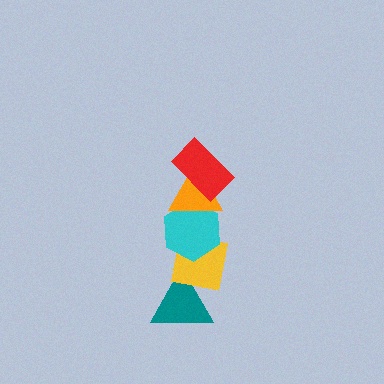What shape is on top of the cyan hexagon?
The orange triangle is on top of the cyan hexagon.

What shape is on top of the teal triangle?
The yellow square is on top of the teal triangle.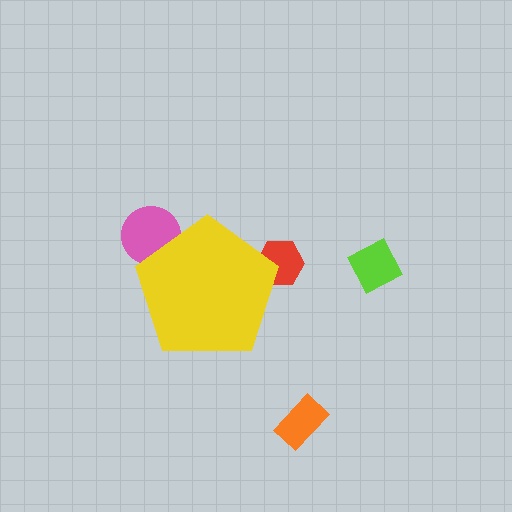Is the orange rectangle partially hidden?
No, the orange rectangle is fully visible.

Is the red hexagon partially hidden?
Yes, the red hexagon is partially hidden behind the yellow pentagon.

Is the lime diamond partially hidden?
No, the lime diamond is fully visible.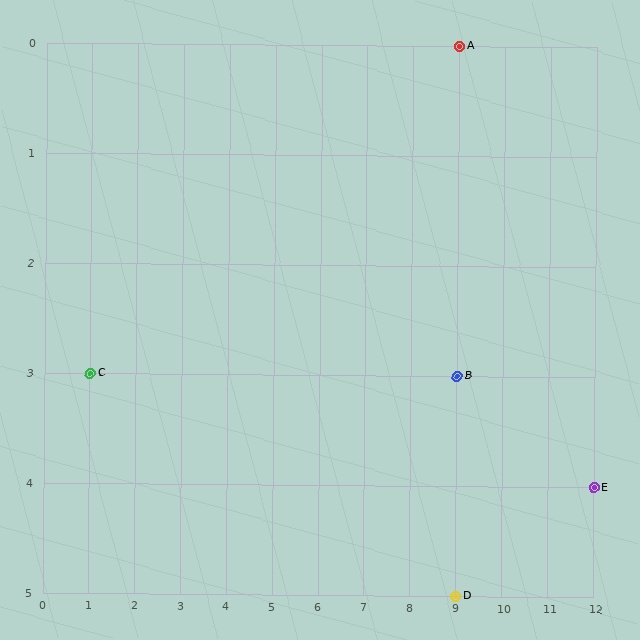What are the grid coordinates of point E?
Point E is at grid coordinates (12, 4).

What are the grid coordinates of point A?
Point A is at grid coordinates (9, 0).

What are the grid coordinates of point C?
Point C is at grid coordinates (1, 3).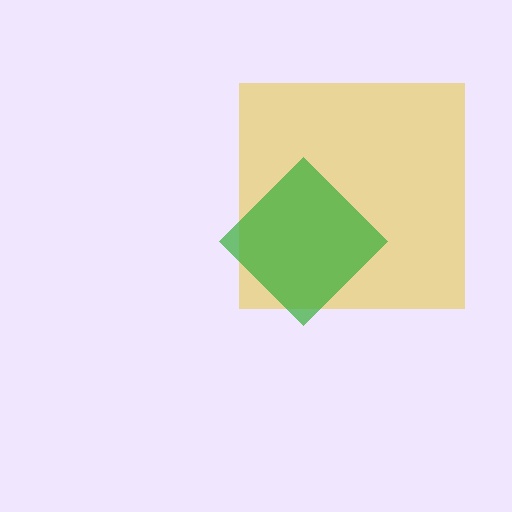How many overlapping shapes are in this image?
There are 2 overlapping shapes in the image.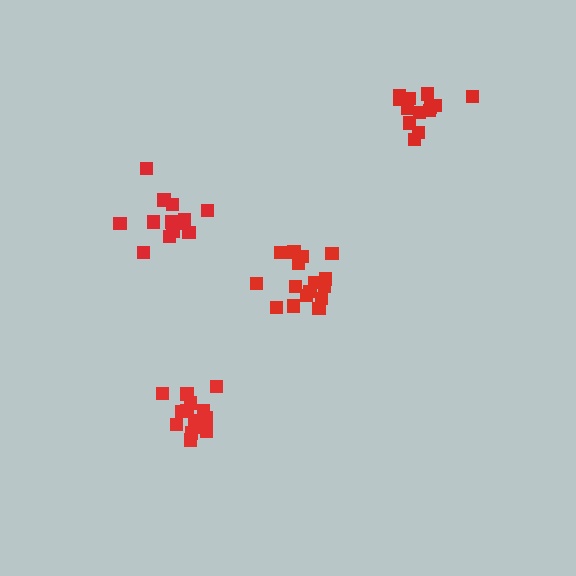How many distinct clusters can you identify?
There are 4 distinct clusters.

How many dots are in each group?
Group 1: 16 dots, Group 2: 16 dots, Group 3: 14 dots, Group 4: 13 dots (59 total).